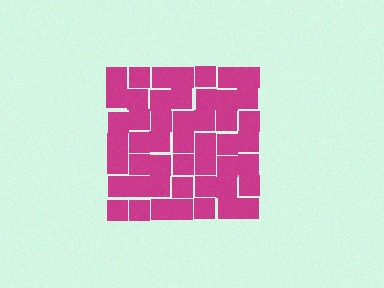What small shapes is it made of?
It is made of small squares.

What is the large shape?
The large shape is a square.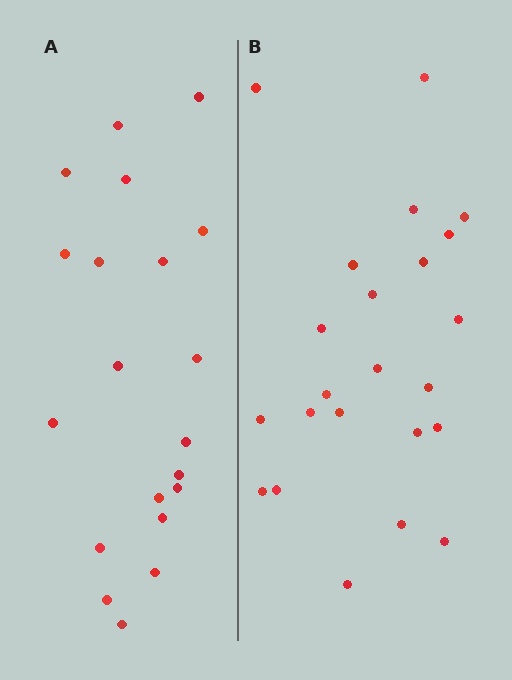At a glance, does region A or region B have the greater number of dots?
Region B (the right region) has more dots.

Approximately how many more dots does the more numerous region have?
Region B has just a few more — roughly 2 or 3 more dots than region A.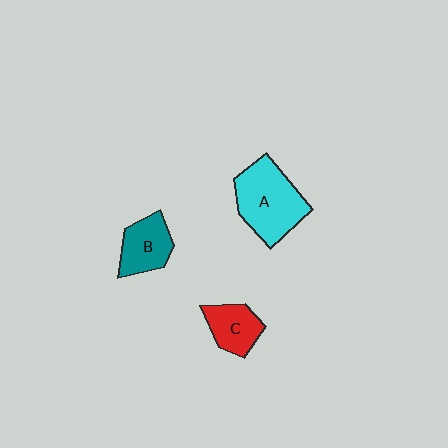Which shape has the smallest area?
Shape C (red).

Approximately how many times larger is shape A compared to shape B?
Approximately 1.7 times.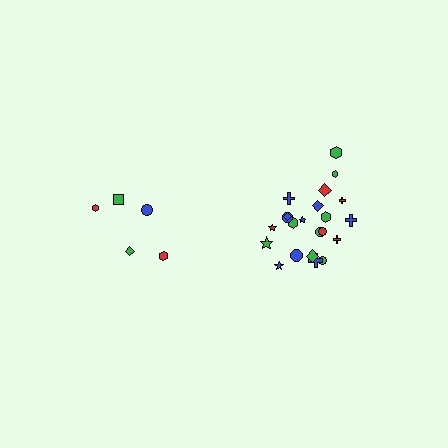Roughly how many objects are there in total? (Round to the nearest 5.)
Roughly 25 objects in total.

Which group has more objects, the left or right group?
The right group.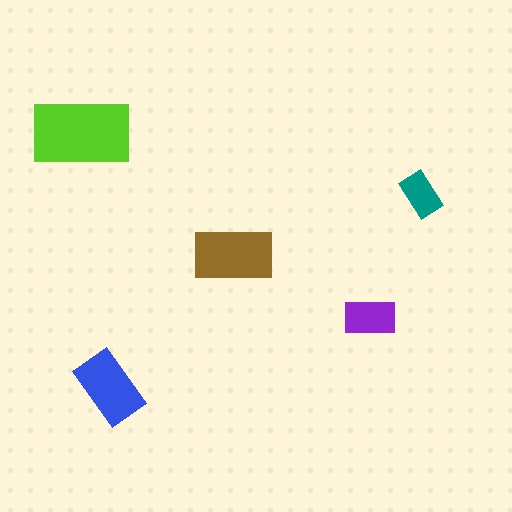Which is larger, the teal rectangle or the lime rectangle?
The lime one.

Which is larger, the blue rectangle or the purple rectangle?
The blue one.